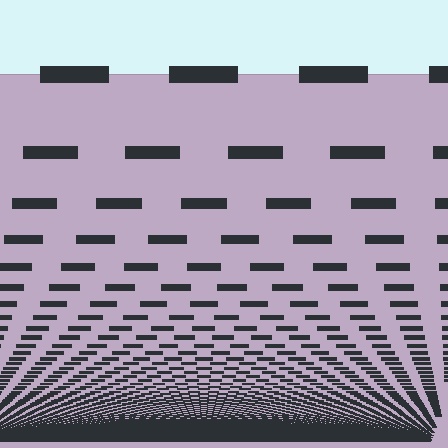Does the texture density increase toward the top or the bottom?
Density increases toward the bottom.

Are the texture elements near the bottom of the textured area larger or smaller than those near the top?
Smaller. The gradient is inverted — elements near the bottom are smaller and denser.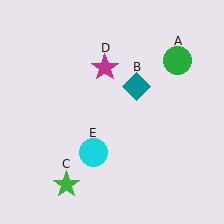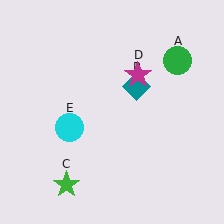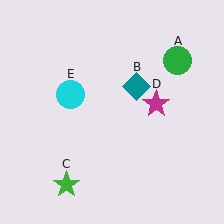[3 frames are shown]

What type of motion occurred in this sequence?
The magenta star (object D), cyan circle (object E) rotated clockwise around the center of the scene.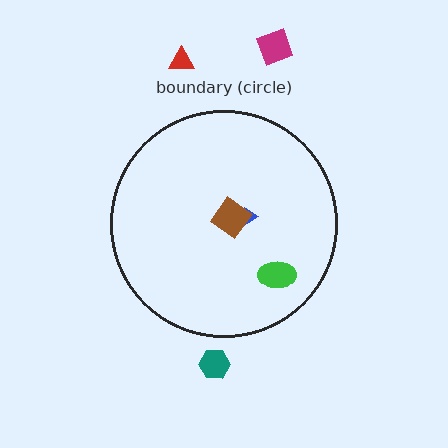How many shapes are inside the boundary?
3 inside, 3 outside.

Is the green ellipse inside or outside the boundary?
Inside.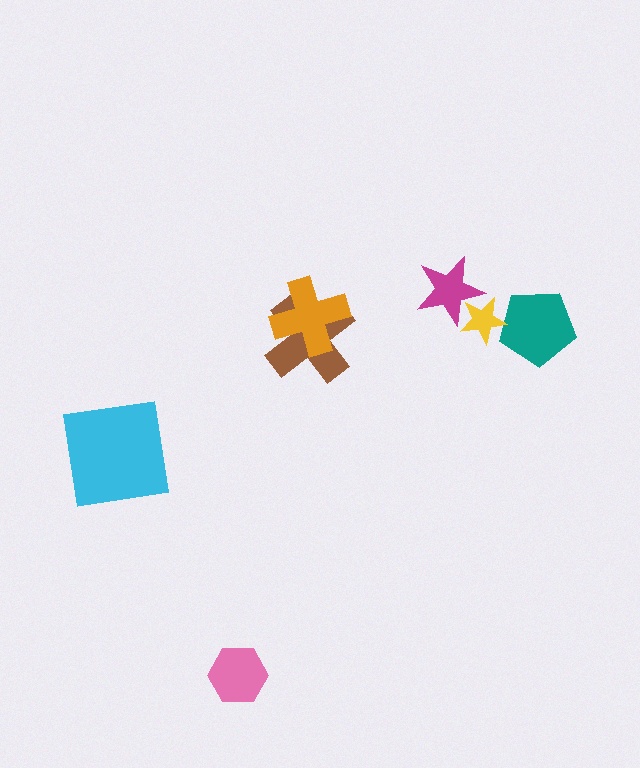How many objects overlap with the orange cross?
1 object overlaps with the orange cross.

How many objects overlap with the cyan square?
0 objects overlap with the cyan square.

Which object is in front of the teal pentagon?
The yellow star is in front of the teal pentagon.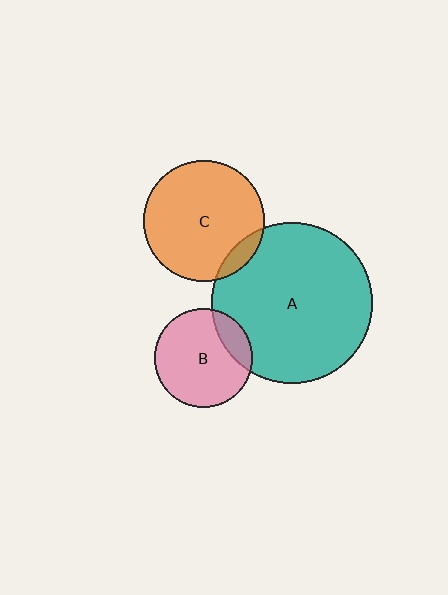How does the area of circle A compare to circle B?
Approximately 2.7 times.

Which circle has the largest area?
Circle A (teal).